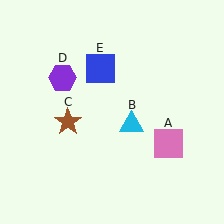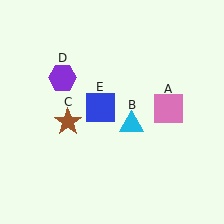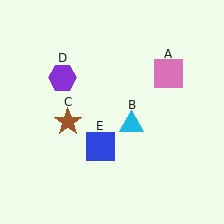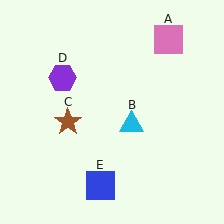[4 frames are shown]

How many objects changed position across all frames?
2 objects changed position: pink square (object A), blue square (object E).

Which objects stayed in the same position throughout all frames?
Cyan triangle (object B) and brown star (object C) and purple hexagon (object D) remained stationary.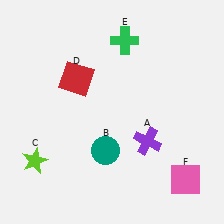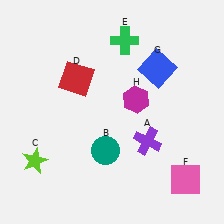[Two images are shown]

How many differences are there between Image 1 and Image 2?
There are 2 differences between the two images.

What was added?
A blue square (G), a magenta hexagon (H) were added in Image 2.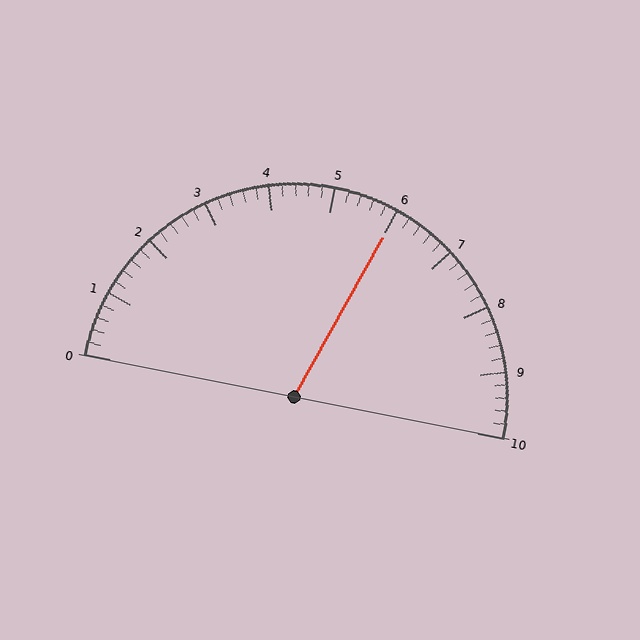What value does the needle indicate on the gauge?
The needle indicates approximately 6.0.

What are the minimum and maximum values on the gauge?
The gauge ranges from 0 to 10.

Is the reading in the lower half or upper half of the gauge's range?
The reading is in the upper half of the range (0 to 10).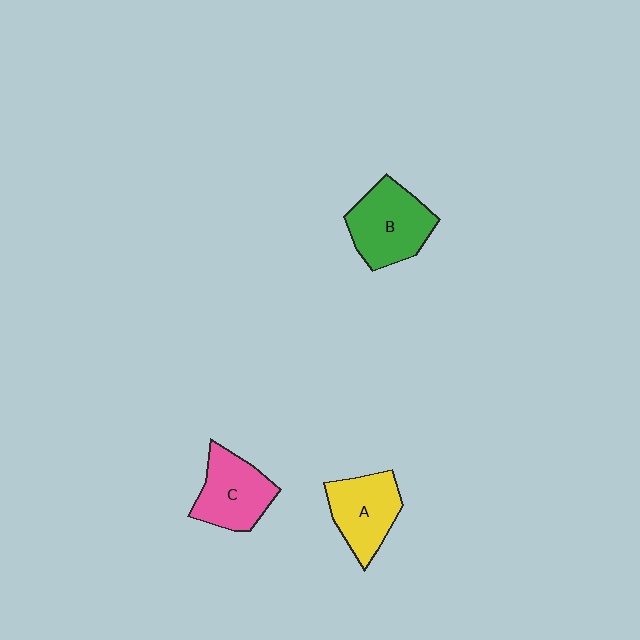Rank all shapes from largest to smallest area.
From largest to smallest: B (green), C (pink), A (yellow).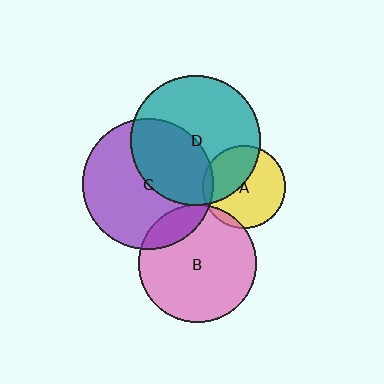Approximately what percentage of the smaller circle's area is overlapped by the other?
Approximately 5%.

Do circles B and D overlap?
Yes.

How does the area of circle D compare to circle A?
Approximately 2.4 times.